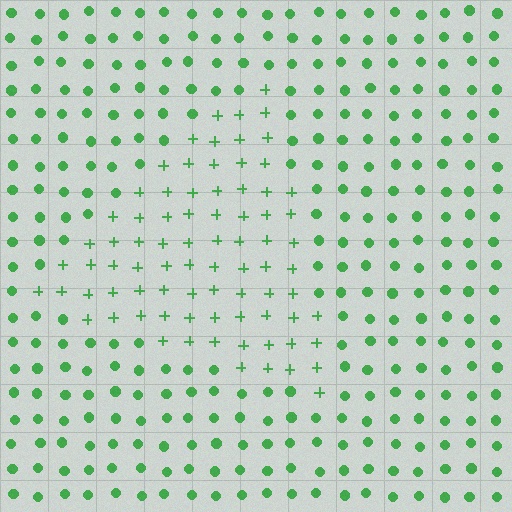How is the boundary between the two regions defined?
The boundary is defined by a change in element shape: plus signs inside vs. circles outside. All elements share the same color and spacing.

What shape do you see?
I see a triangle.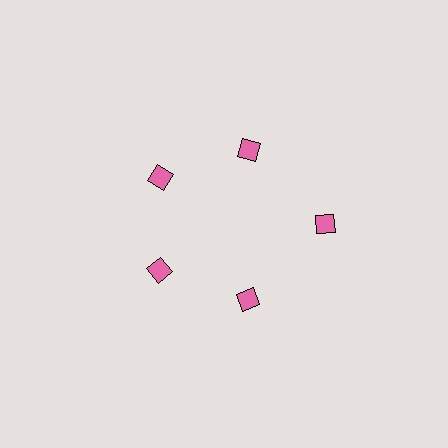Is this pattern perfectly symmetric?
No. The 5 pink diamonds are arranged in a ring, but one element near the 3 o'clock position is pushed outward from the center, breaking the 5-fold rotational symmetry.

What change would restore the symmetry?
The symmetry would be restored by moving it inward, back onto the ring so that all 5 diamonds sit at equal angles and equal distance from the center.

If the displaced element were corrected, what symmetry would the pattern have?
It would have 5-fold rotational symmetry — the pattern would map onto itself every 72 degrees.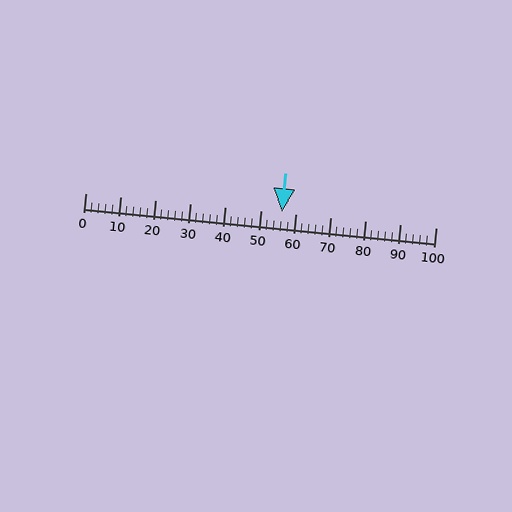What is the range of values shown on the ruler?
The ruler shows values from 0 to 100.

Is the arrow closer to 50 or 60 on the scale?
The arrow is closer to 60.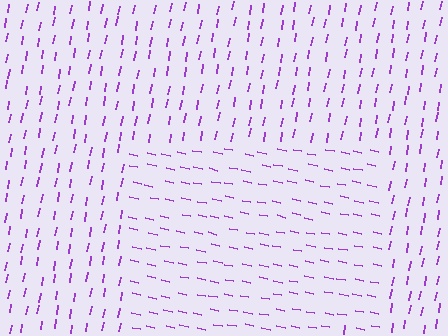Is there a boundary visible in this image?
Yes, there is a texture boundary formed by a change in line orientation.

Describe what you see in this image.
The image is filled with small purple line segments. A rectangle region in the image has lines oriented differently from the surrounding lines, creating a visible texture boundary.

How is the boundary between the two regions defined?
The boundary is defined purely by a change in line orientation (approximately 89 degrees difference). All lines are the same color and thickness.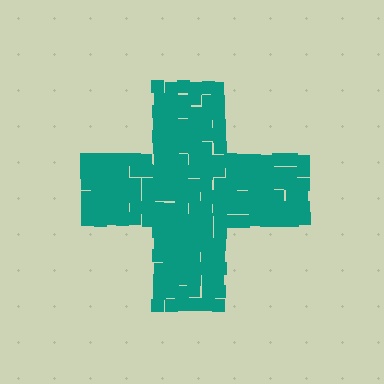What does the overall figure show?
The overall figure shows a cross.